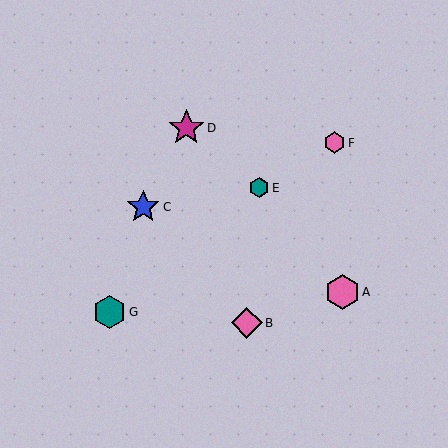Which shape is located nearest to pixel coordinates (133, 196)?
The blue star (labeled C) at (143, 207) is nearest to that location.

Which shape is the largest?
The magenta star (labeled D) is the largest.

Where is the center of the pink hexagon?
The center of the pink hexagon is at (334, 143).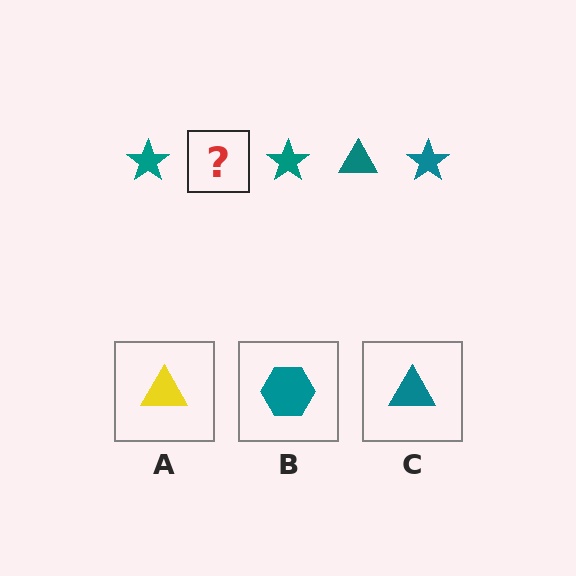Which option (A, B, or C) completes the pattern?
C.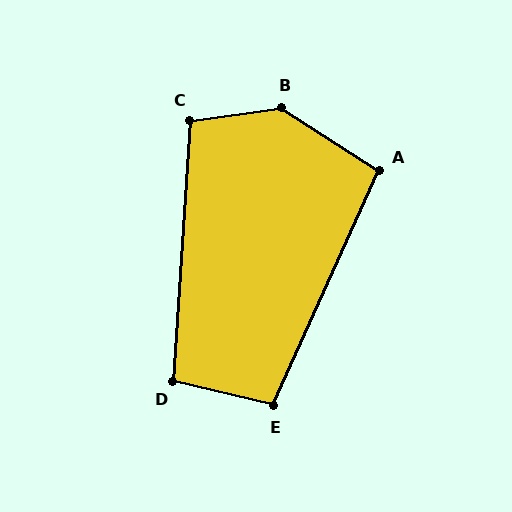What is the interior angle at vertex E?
Approximately 101 degrees (obtuse).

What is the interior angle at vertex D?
Approximately 100 degrees (obtuse).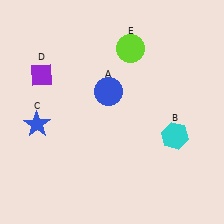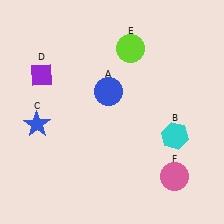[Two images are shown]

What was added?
A pink circle (F) was added in Image 2.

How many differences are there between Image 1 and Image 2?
There is 1 difference between the two images.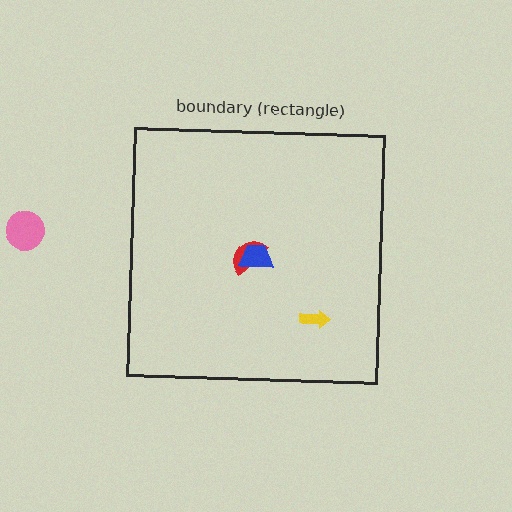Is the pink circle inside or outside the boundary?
Outside.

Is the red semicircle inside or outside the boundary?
Inside.